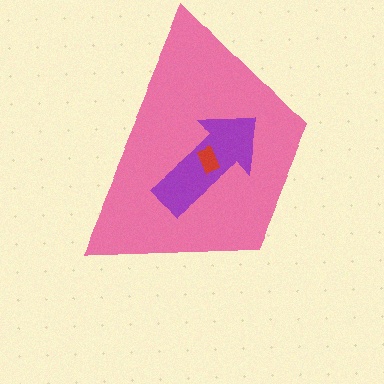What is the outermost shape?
The pink trapezoid.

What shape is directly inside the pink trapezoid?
The purple arrow.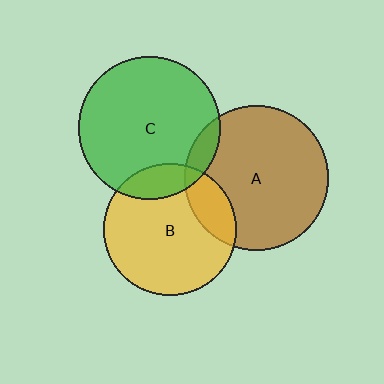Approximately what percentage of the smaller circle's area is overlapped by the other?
Approximately 20%.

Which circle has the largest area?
Circle A (brown).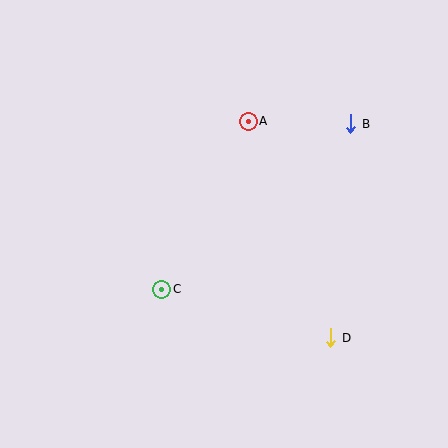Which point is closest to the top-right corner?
Point B is closest to the top-right corner.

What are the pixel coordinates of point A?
Point A is at (248, 121).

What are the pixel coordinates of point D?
Point D is at (331, 338).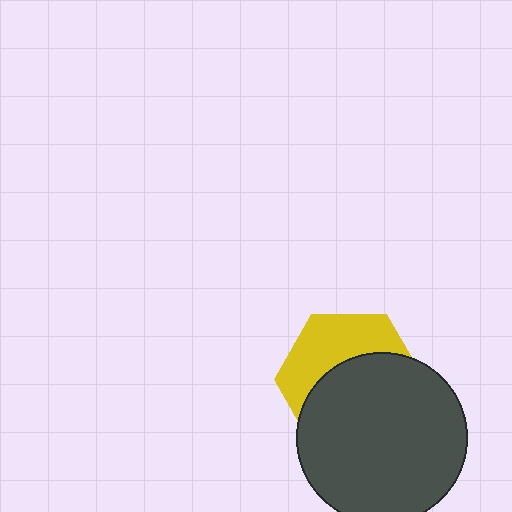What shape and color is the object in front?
The object in front is a dark gray circle.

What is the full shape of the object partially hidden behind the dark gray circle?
The partially hidden object is a yellow hexagon.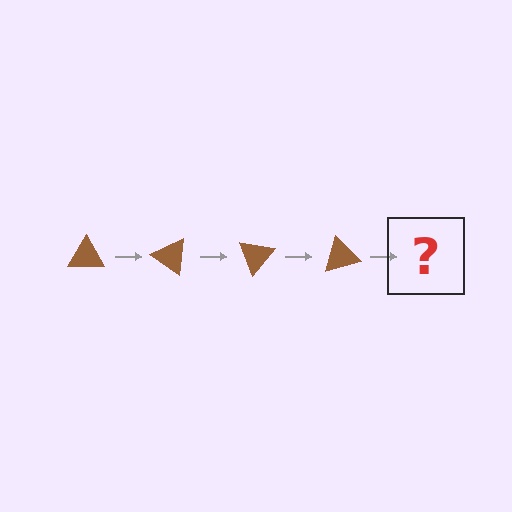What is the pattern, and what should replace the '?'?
The pattern is that the triangle rotates 35 degrees each step. The '?' should be a brown triangle rotated 140 degrees.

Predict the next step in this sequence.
The next step is a brown triangle rotated 140 degrees.